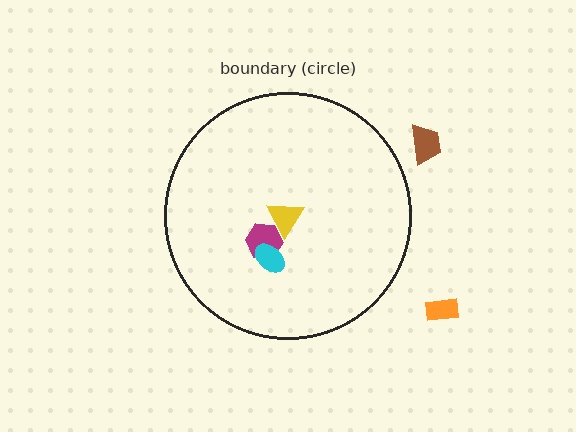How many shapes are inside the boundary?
3 inside, 2 outside.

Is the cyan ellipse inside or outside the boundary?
Inside.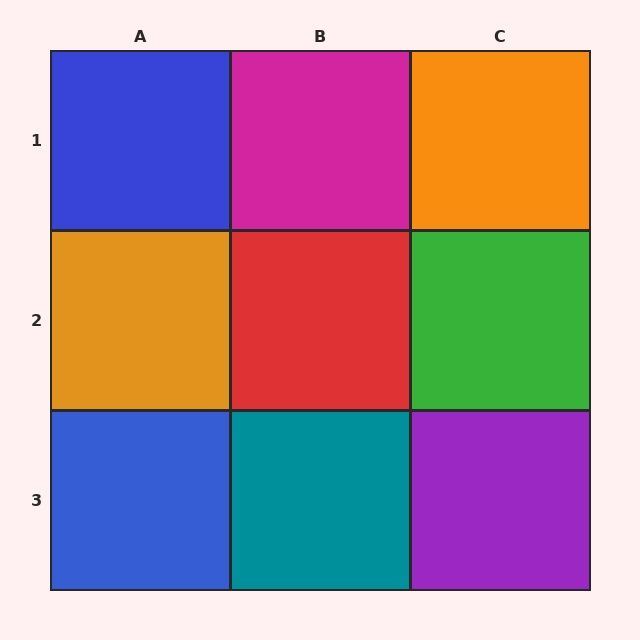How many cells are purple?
1 cell is purple.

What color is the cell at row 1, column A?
Blue.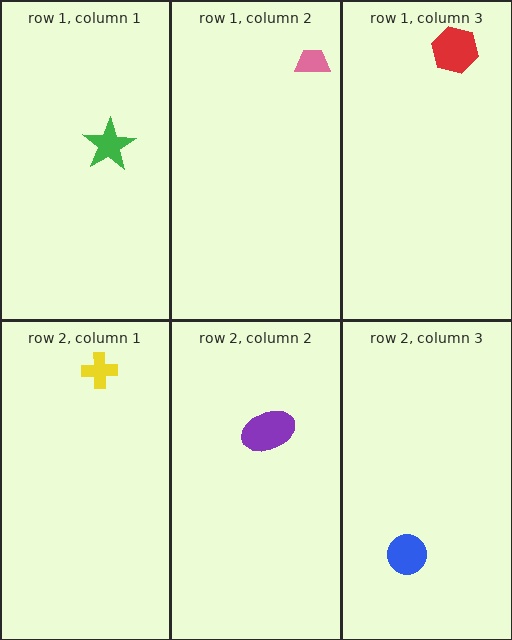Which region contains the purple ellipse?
The row 2, column 2 region.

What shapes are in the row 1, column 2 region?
The pink trapezoid.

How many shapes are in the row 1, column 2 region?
1.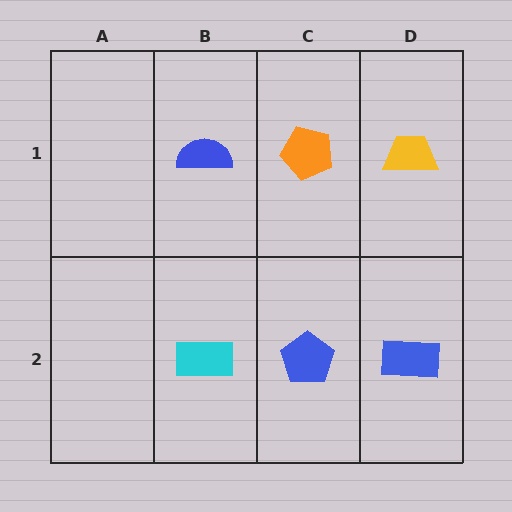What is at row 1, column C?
An orange pentagon.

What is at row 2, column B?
A cyan rectangle.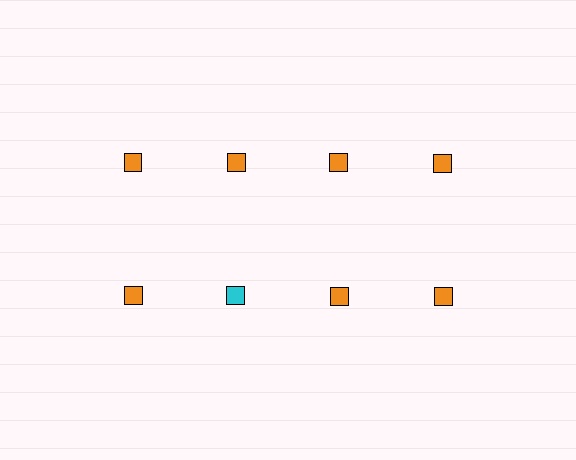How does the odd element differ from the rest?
It has a different color: cyan instead of orange.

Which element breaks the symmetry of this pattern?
The cyan square in the second row, second from left column breaks the symmetry. All other shapes are orange squares.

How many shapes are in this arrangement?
There are 8 shapes arranged in a grid pattern.